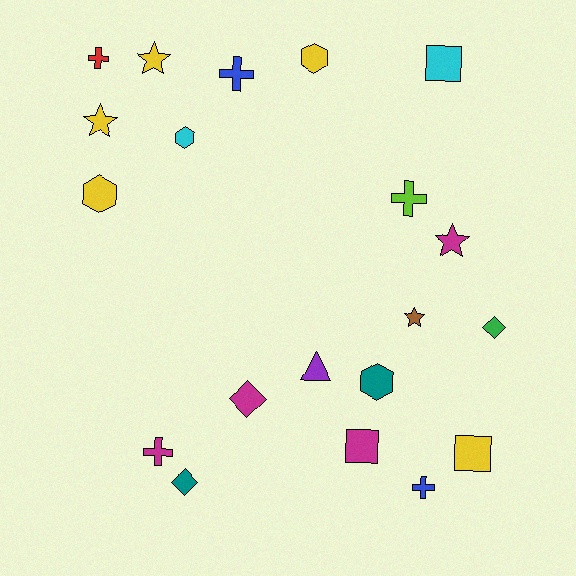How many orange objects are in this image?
There are no orange objects.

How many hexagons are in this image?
There are 4 hexagons.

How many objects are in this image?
There are 20 objects.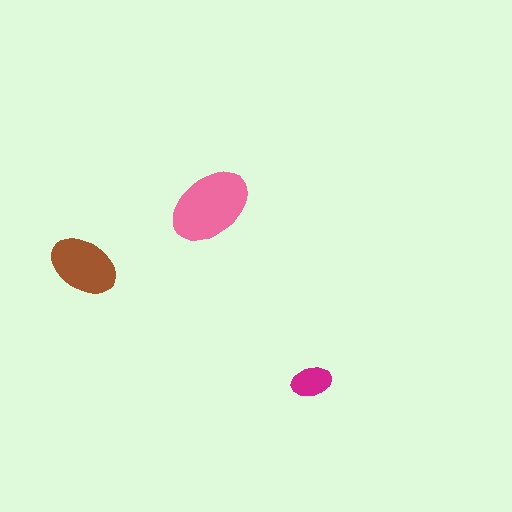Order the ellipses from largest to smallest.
the pink one, the brown one, the magenta one.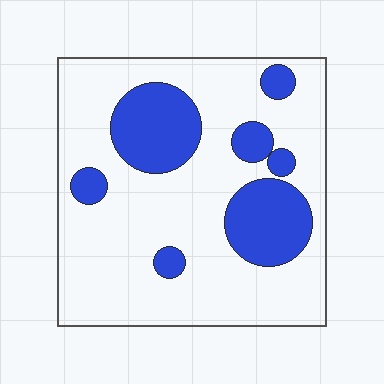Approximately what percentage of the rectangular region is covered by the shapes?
Approximately 25%.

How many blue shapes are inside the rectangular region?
7.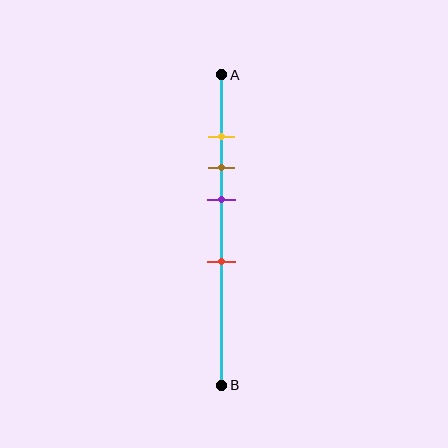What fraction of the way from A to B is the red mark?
The red mark is approximately 60% (0.6) of the way from A to B.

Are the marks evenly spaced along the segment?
No, the marks are not evenly spaced.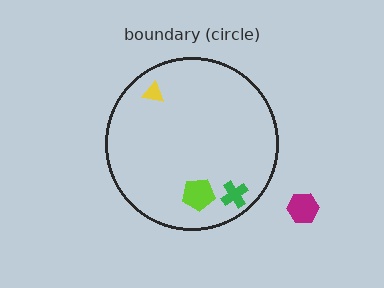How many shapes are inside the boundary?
3 inside, 1 outside.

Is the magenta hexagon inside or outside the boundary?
Outside.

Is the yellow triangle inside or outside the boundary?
Inside.